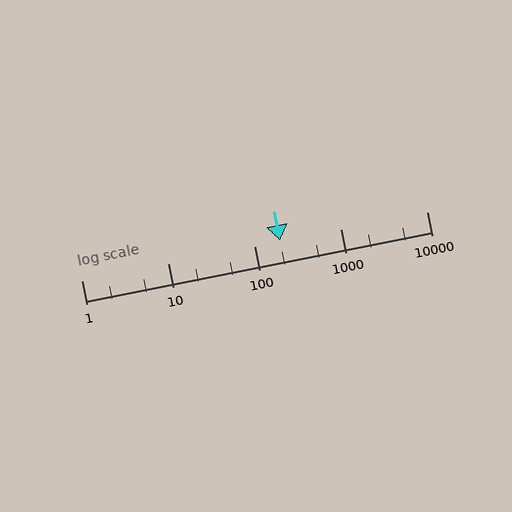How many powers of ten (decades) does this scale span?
The scale spans 4 decades, from 1 to 10000.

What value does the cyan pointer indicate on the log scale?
The pointer indicates approximately 200.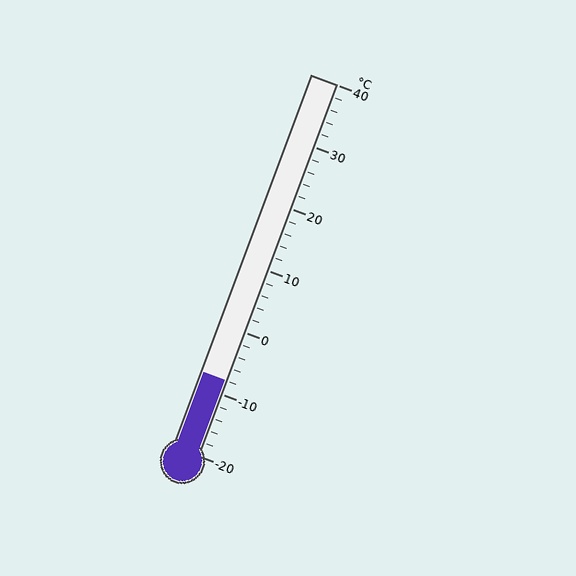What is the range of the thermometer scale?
The thermometer scale ranges from -20°C to 40°C.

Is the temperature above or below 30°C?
The temperature is below 30°C.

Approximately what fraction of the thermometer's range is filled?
The thermometer is filled to approximately 20% of its range.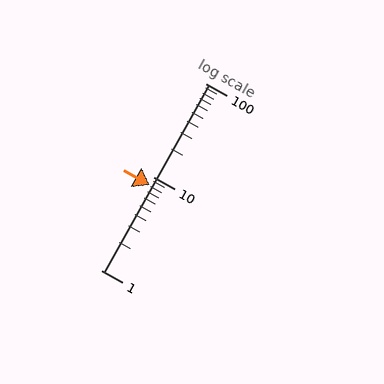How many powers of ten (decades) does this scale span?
The scale spans 2 decades, from 1 to 100.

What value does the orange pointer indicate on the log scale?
The pointer indicates approximately 8.2.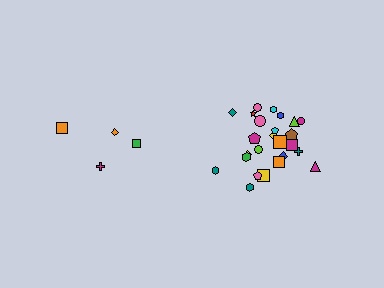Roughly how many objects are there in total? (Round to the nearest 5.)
Roughly 30 objects in total.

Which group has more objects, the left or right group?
The right group.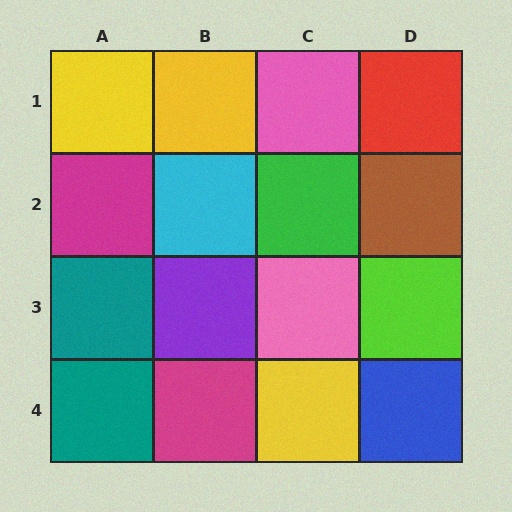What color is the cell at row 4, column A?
Teal.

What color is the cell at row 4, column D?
Blue.